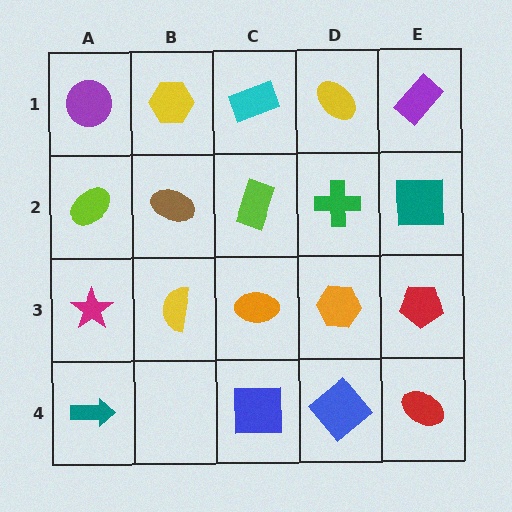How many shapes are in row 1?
5 shapes.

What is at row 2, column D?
A green cross.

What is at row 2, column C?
A lime rectangle.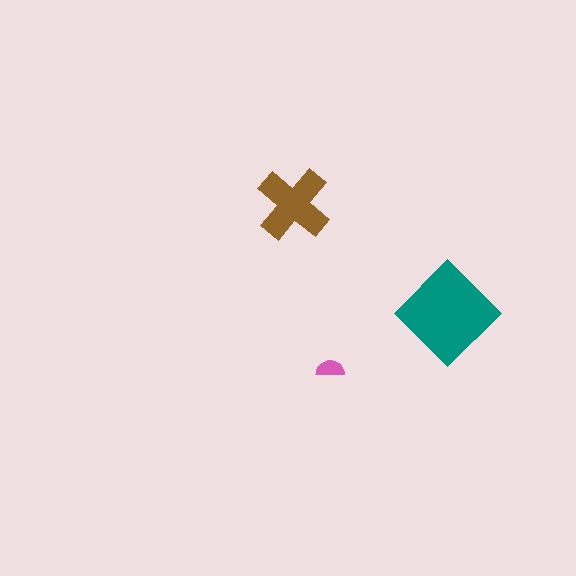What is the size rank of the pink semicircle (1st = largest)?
3rd.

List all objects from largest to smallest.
The teal diamond, the brown cross, the pink semicircle.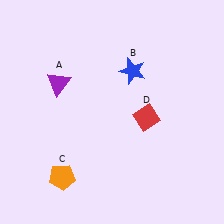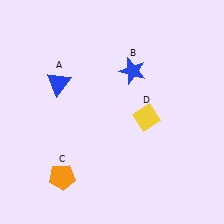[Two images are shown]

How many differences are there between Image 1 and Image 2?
There are 2 differences between the two images.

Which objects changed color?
A changed from purple to blue. D changed from red to yellow.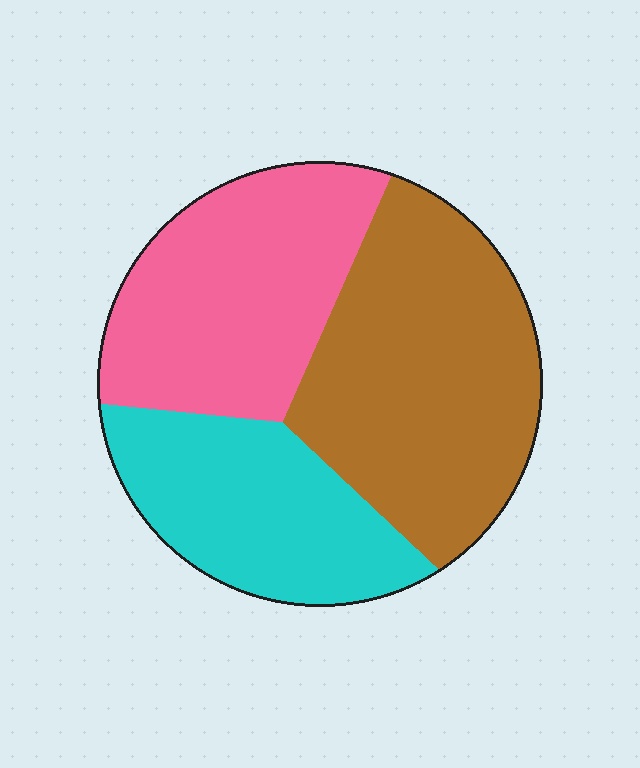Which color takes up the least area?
Cyan, at roughly 25%.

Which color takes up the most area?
Brown, at roughly 40%.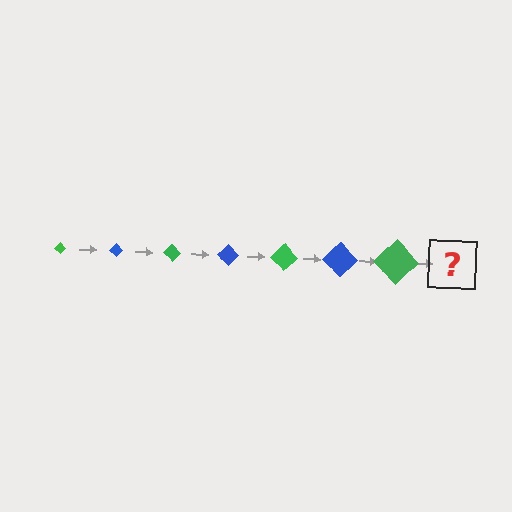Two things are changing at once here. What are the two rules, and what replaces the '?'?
The two rules are that the diamond grows larger each step and the color cycles through green and blue. The '?' should be a blue diamond, larger than the previous one.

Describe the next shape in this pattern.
It should be a blue diamond, larger than the previous one.